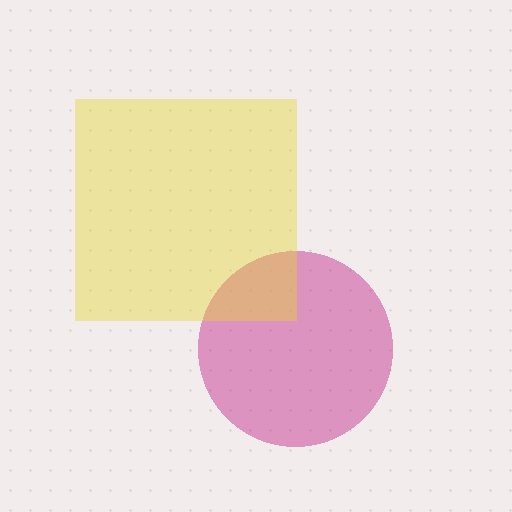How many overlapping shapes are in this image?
There are 2 overlapping shapes in the image.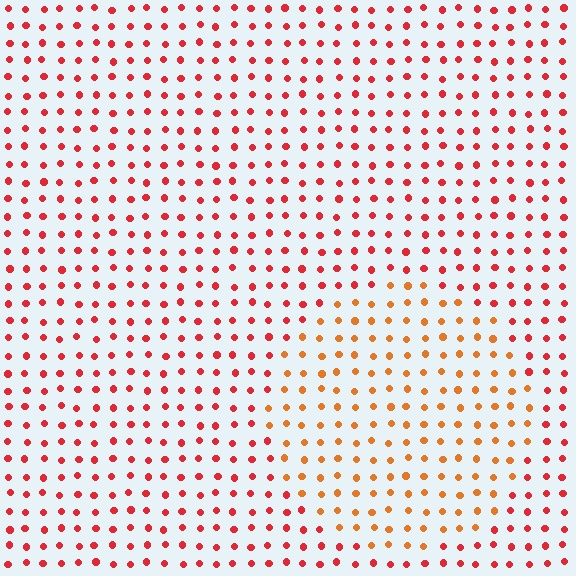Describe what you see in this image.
The image is filled with small red elements in a uniform arrangement. A circle-shaped region is visible where the elements are tinted to a slightly different hue, forming a subtle color boundary.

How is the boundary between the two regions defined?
The boundary is defined purely by a slight shift in hue (about 31 degrees). Spacing, size, and orientation are identical on both sides.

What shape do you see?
I see a circle.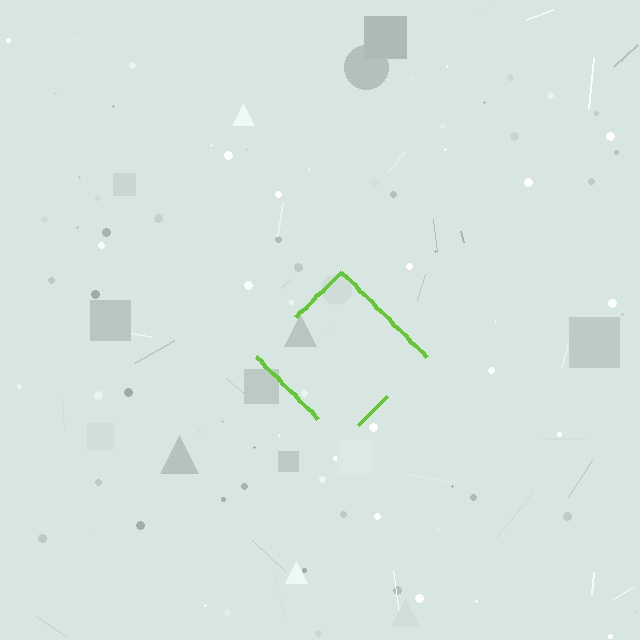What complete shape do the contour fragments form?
The contour fragments form a diamond.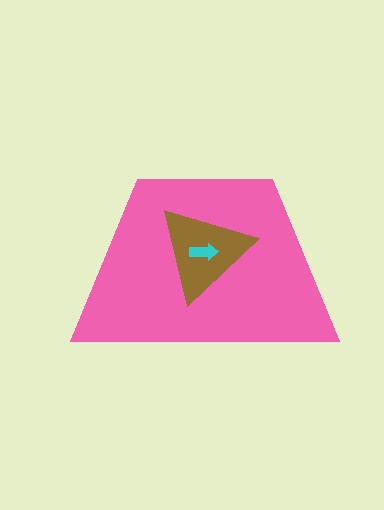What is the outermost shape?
The pink trapezoid.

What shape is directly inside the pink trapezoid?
The brown triangle.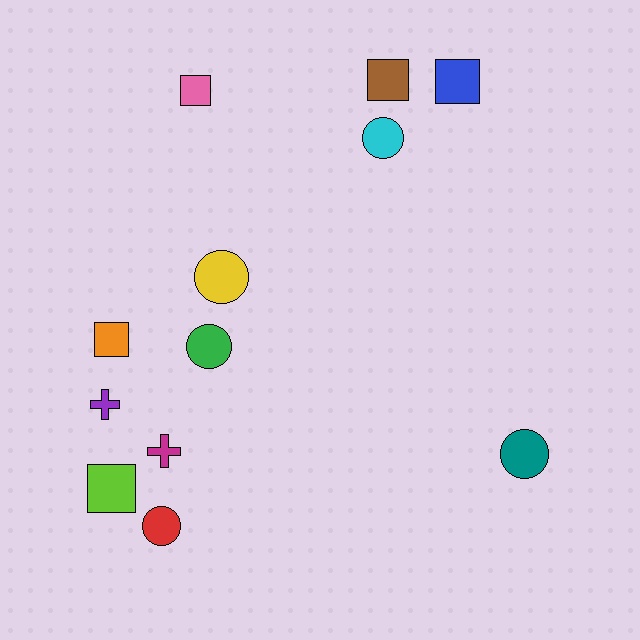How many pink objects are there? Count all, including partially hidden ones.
There is 1 pink object.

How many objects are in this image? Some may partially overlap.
There are 12 objects.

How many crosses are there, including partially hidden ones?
There are 2 crosses.